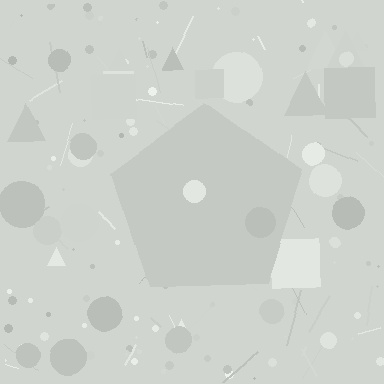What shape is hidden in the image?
A pentagon is hidden in the image.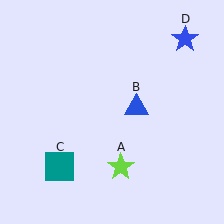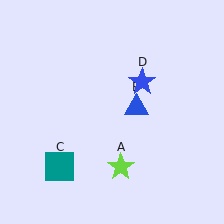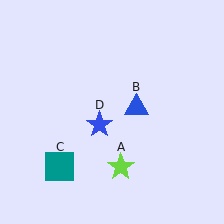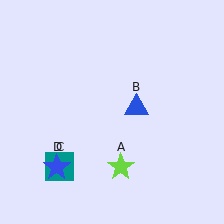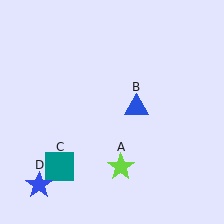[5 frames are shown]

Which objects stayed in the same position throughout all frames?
Lime star (object A) and blue triangle (object B) and teal square (object C) remained stationary.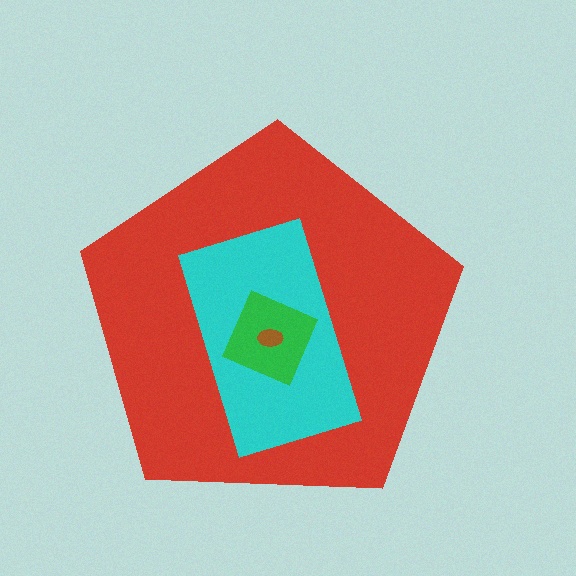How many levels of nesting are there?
4.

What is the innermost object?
The brown ellipse.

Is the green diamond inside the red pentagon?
Yes.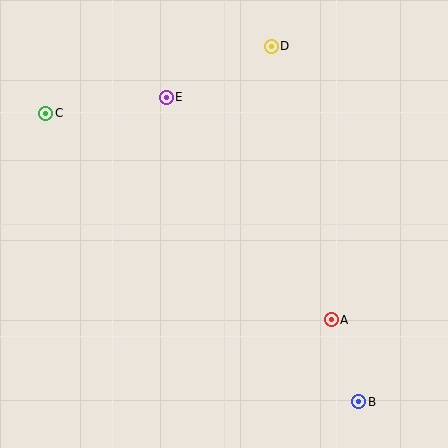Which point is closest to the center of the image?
Point E at (166, 97) is closest to the center.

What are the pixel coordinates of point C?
Point C is at (46, 113).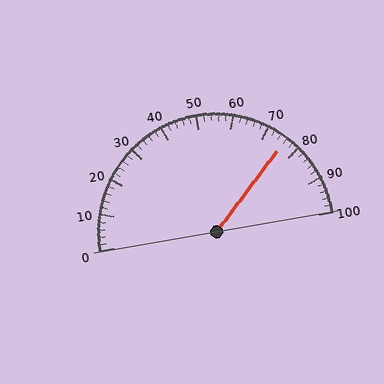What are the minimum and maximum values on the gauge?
The gauge ranges from 0 to 100.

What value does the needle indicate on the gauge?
The needle indicates approximately 76.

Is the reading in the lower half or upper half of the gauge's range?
The reading is in the upper half of the range (0 to 100).